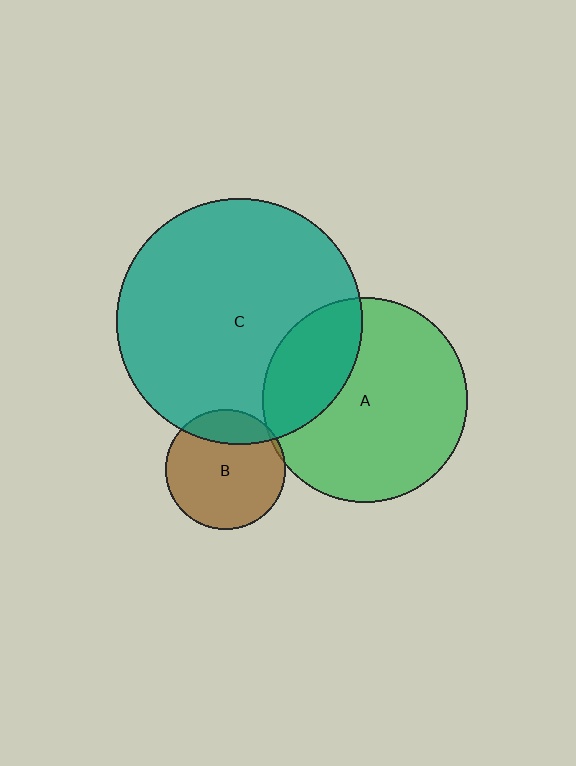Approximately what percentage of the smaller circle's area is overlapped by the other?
Approximately 20%.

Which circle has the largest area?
Circle C (teal).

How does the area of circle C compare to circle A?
Approximately 1.4 times.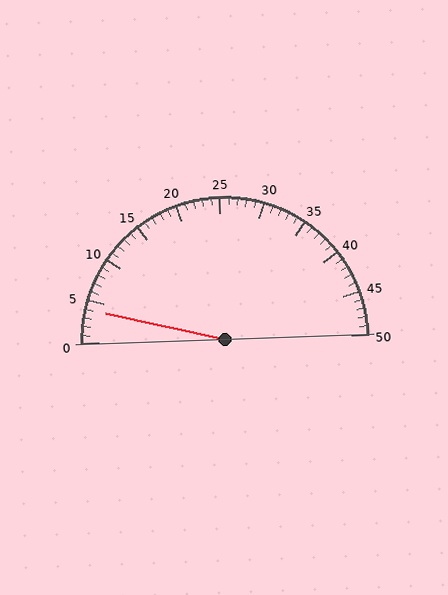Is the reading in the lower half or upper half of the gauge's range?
The reading is in the lower half of the range (0 to 50).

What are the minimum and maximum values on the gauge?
The gauge ranges from 0 to 50.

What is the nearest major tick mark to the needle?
The nearest major tick mark is 5.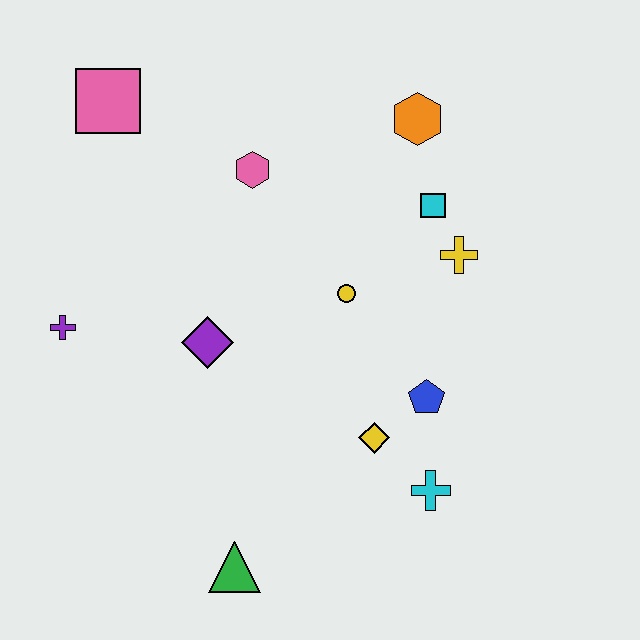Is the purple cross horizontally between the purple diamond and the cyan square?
No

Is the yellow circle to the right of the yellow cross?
No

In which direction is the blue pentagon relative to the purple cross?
The blue pentagon is to the right of the purple cross.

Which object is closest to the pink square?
The pink hexagon is closest to the pink square.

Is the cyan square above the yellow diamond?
Yes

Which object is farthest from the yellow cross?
The purple cross is farthest from the yellow cross.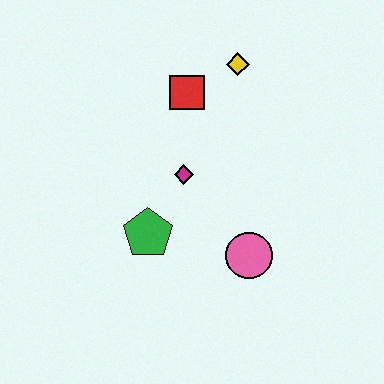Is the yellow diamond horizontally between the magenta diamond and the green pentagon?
No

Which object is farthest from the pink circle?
The yellow diamond is farthest from the pink circle.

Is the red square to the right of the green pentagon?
Yes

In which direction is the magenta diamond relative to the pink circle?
The magenta diamond is above the pink circle.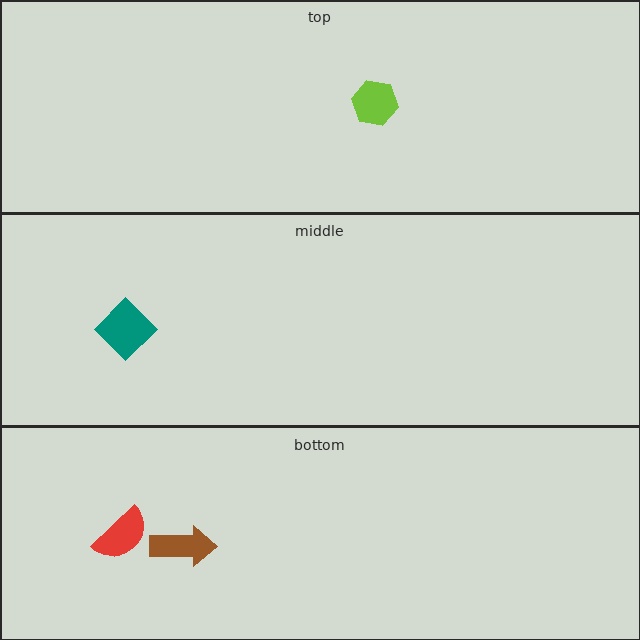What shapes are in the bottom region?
The red semicircle, the brown arrow.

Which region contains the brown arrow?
The bottom region.